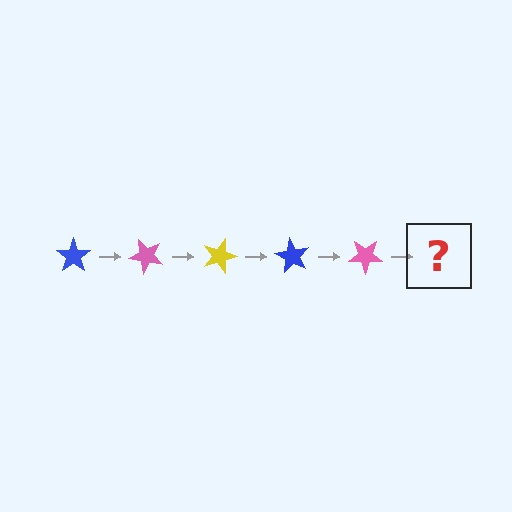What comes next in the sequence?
The next element should be a yellow star, rotated 225 degrees from the start.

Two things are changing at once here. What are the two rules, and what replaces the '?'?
The two rules are that it rotates 45 degrees each step and the color cycles through blue, pink, and yellow. The '?' should be a yellow star, rotated 225 degrees from the start.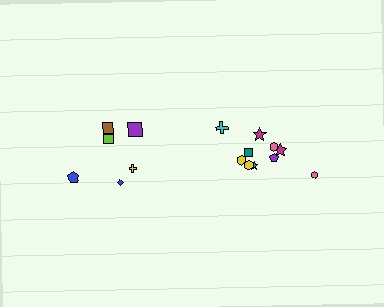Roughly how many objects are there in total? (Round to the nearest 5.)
Roughly 15 objects in total.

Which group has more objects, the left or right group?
The right group.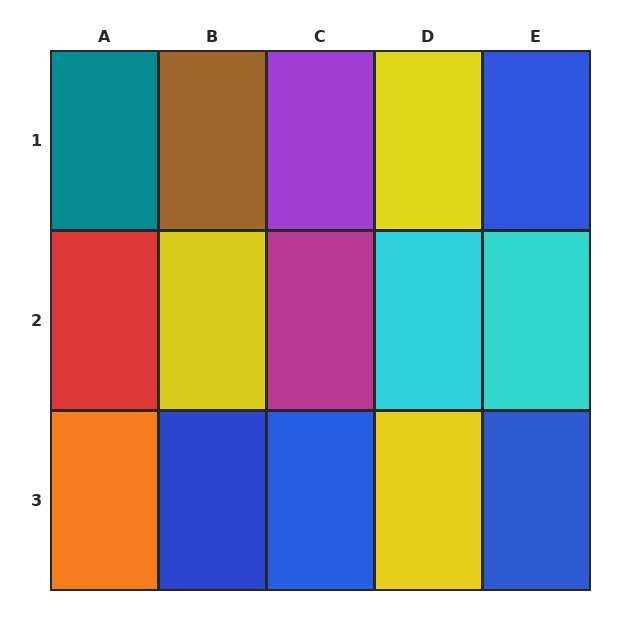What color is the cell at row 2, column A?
Red.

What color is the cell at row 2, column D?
Cyan.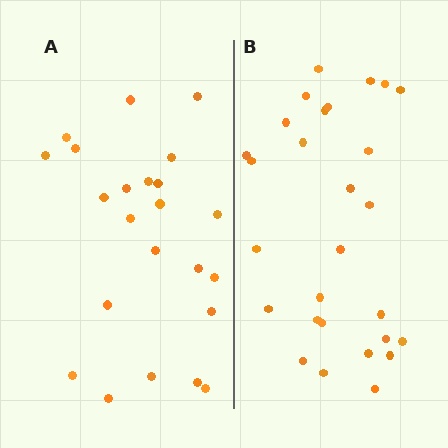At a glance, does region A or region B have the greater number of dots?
Region B (the right region) has more dots.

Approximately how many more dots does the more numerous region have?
Region B has about 5 more dots than region A.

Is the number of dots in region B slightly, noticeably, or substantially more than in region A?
Region B has only slightly more — the two regions are fairly close. The ratio is roughly 1.2 to 1.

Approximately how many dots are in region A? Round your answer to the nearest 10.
About 20 dots. (The exact count is 23, which rounds to 20.)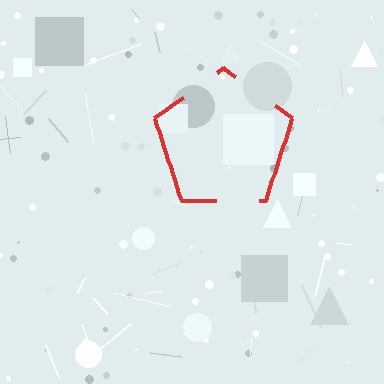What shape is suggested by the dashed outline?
The dashed outline suggests a pentagon.